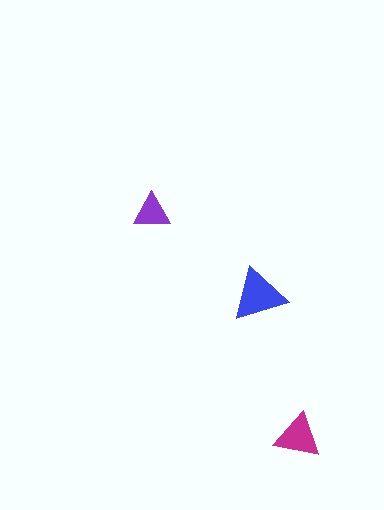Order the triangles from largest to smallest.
the blue one, the magenta one, the purple one.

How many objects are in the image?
There are 3 objects in the image.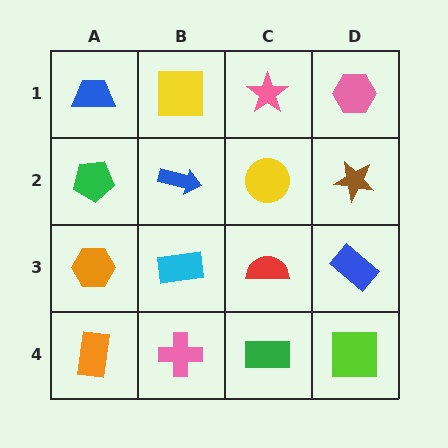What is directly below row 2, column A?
An orange hexagon.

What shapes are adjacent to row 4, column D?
A blue rectangle (row 3, column D), a green rectangle (row 4, column C).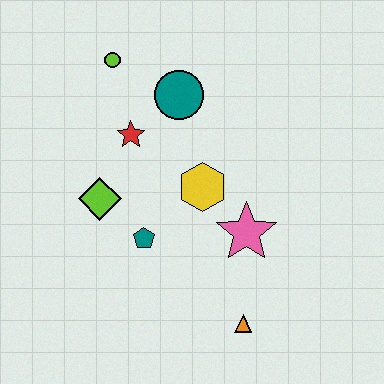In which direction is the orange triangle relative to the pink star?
The orange triangle is below the pink star.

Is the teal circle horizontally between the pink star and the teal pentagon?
Yes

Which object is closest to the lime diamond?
The teal pentagon is closest to the lime diamond.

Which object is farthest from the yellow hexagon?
The lime circle is farthest from the yellow hexagon.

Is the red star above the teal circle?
No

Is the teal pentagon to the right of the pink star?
No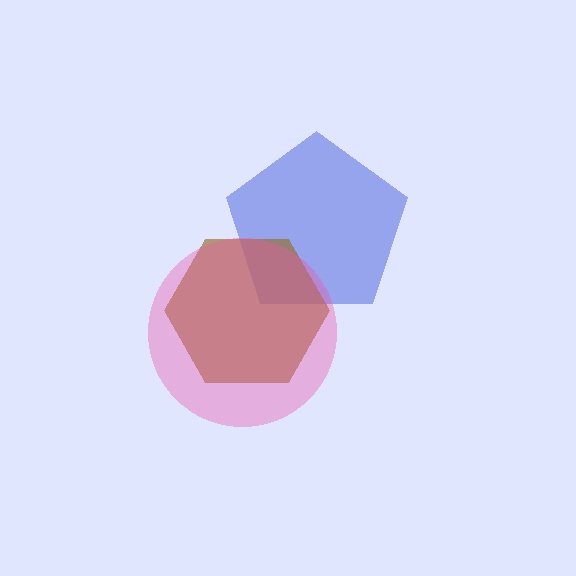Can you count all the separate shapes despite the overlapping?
Yes, there are 3 separate shapes.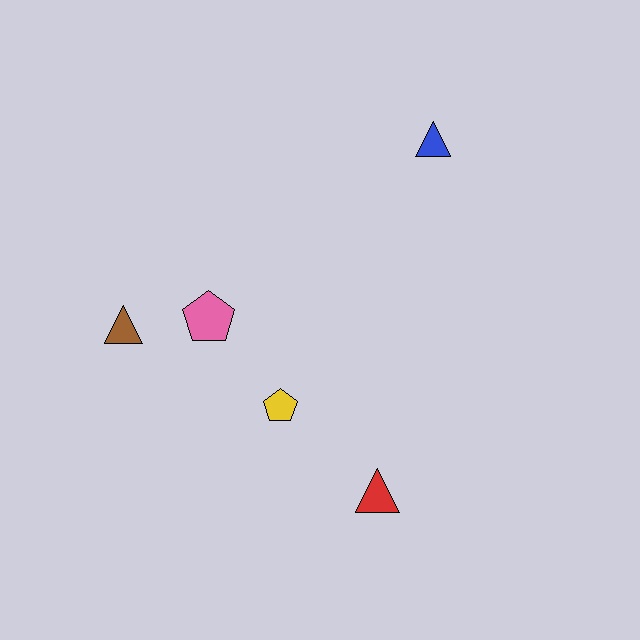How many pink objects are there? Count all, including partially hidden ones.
There is 1 pink object.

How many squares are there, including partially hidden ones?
There are no squares.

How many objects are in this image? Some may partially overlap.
There are 5 objects.